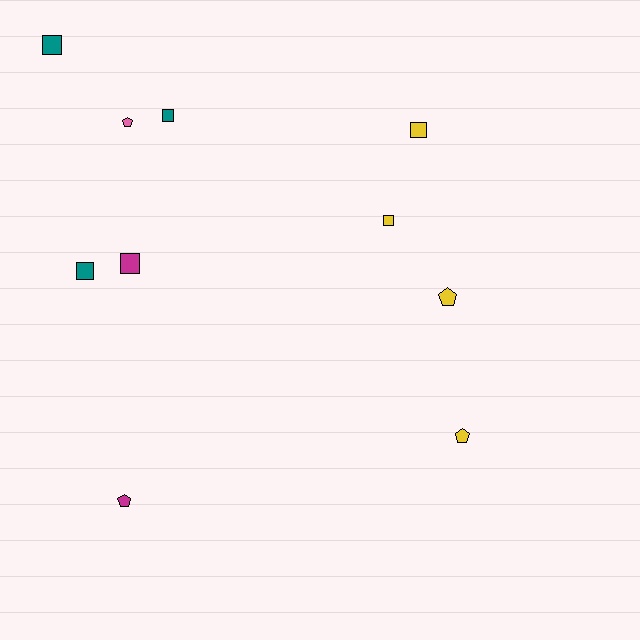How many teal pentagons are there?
There are no teal pentagons.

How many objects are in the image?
There are 10 objects.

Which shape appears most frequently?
Square, with 6 objects.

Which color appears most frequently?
Yellow, with 4 objects.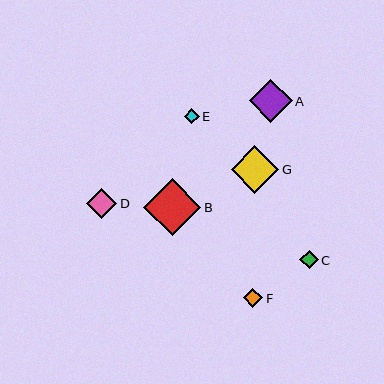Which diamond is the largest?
Diamond B is the largest with a size of approximately 57 pixels.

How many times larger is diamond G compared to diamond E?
Diamond G is approximately 3.1 times the size of diamond E.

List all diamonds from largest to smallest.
From largest to smallest: B, G, A, D, F, C, E.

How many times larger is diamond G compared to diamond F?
Diamond G is approximately 2.5 times the size of diamond F.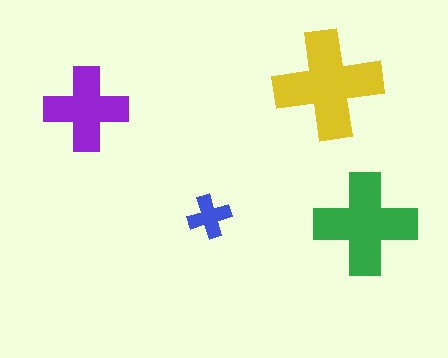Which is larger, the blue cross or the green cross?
The green one.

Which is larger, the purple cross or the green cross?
The green one.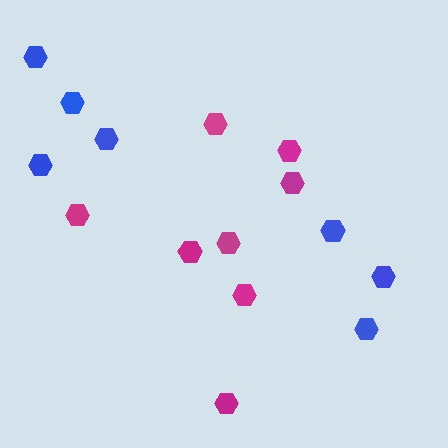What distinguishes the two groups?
There are 2 groups: one group of blue hexagons (7) and one group of magenta hexagons (8).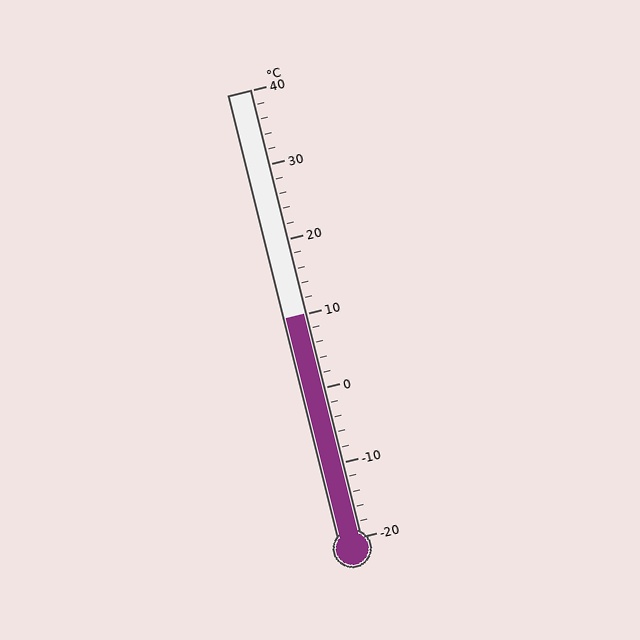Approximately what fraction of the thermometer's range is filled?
The thermometer is filled to approximately 50% of its range.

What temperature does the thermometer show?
The thermometer shows approximately 10°C.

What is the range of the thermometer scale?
The thermometer scale ranges from -20°C to 40°C.